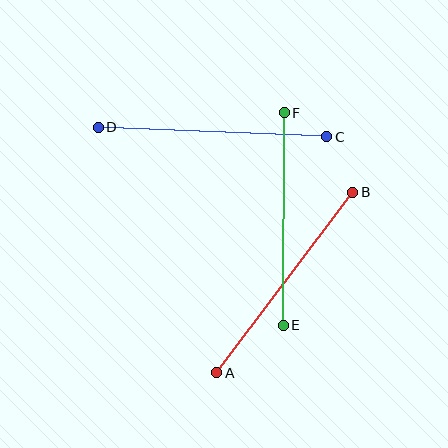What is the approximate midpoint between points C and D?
The midpoint is at approximately (213, 132) pixels.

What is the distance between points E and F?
The distance is approximately 213 pixels.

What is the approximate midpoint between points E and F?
The midpoint is at approximately (284, 219) pixels.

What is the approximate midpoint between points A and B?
The midpoint is at approximately (285, 283) pixels.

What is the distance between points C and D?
The distance is approximately 229 pixels.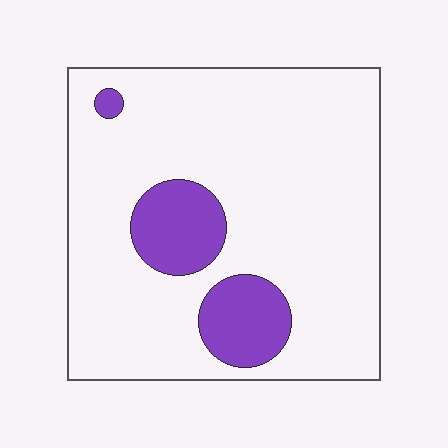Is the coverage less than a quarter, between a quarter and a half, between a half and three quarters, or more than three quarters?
Less than a quarter.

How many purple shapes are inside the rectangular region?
3.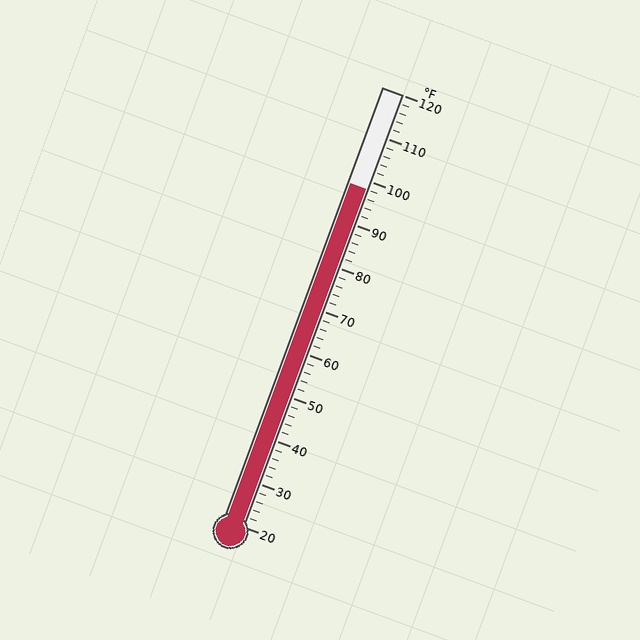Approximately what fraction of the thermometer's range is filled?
The thermometer is filled to approximately 80% of its range.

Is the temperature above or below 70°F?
The temperature is above 70°F.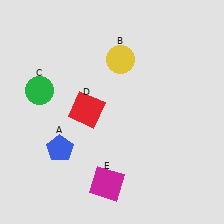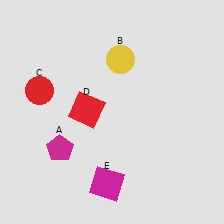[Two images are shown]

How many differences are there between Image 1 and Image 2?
There are 2 differences between the two images.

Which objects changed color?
A changed from blue to magenta. C changed from green to red.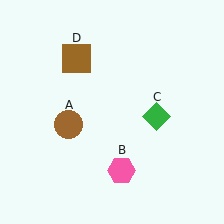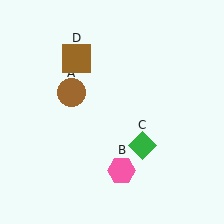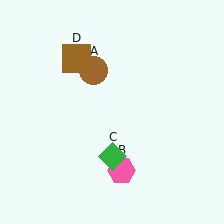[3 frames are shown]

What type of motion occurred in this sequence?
The brown circle (object A), green diamond (object C) rotated clockwise around the center of the scene.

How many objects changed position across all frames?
2 objects changed position: brown circle (object A), green diamond (object C).